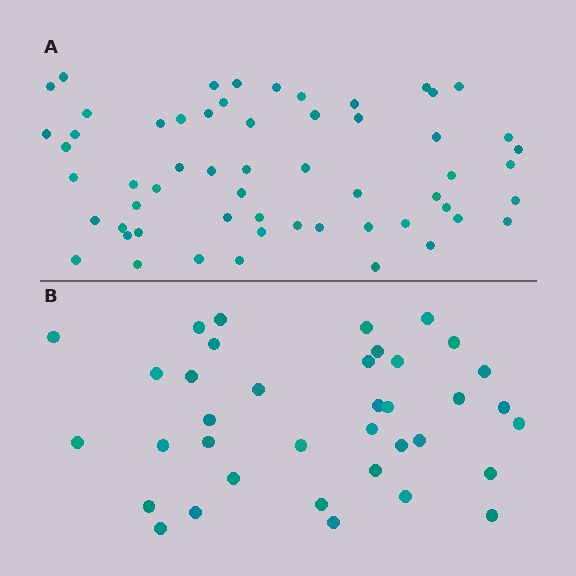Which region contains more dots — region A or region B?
Region A (the top region) has more dots.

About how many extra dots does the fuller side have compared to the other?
Region A has approximately 20 more dots than region B.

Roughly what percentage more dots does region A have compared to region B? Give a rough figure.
About 55% more.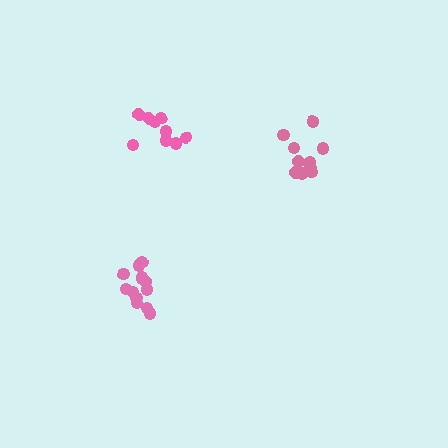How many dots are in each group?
Group 1: 9 dots, Group 2: 11 dots, Group 3: 13 dots (33 total).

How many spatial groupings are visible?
There are 3 spatial groupings.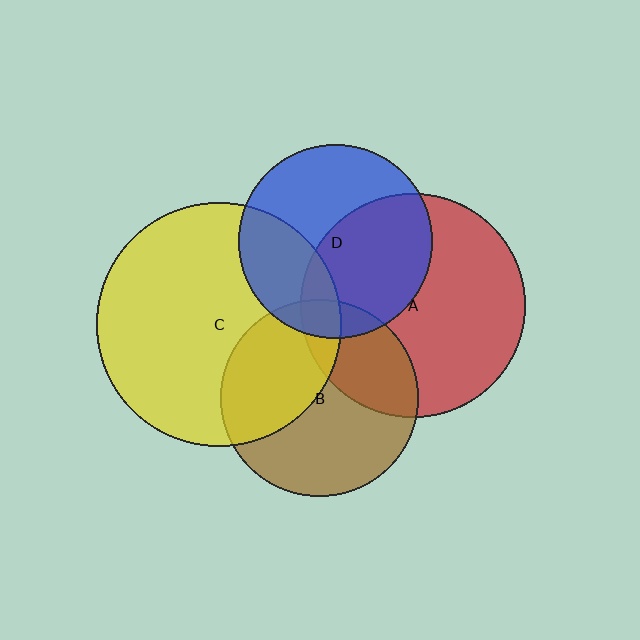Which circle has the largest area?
Circle C (yellow).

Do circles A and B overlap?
Yes.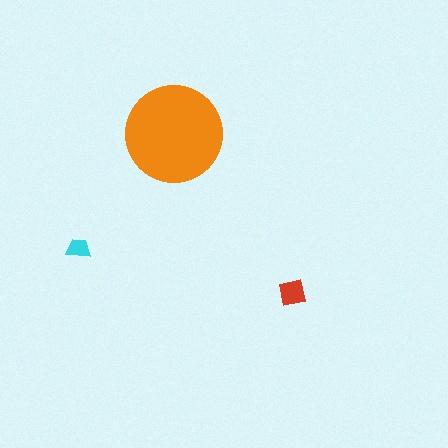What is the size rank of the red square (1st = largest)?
2nd.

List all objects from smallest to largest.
The cyan trapezoid, the red square, the orange circle.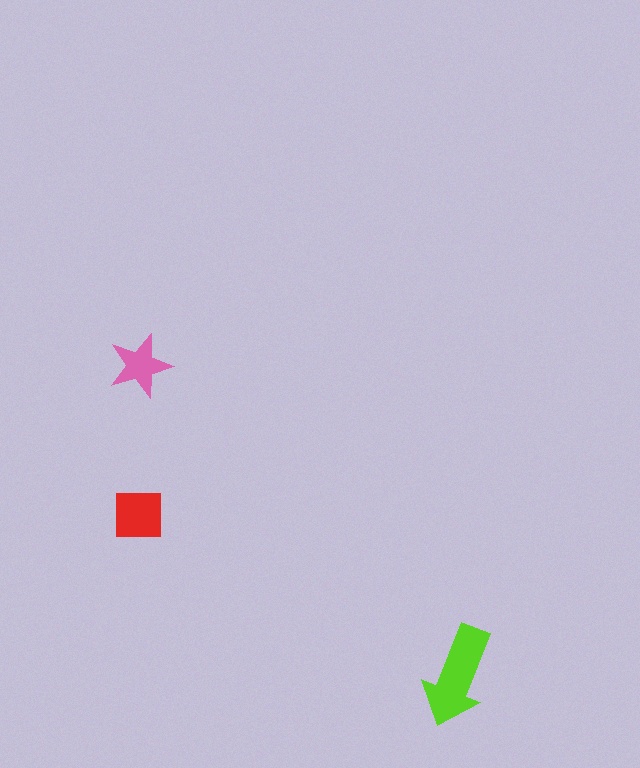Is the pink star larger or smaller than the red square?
Smaller.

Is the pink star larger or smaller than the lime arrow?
Smaller.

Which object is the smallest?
The pink star.